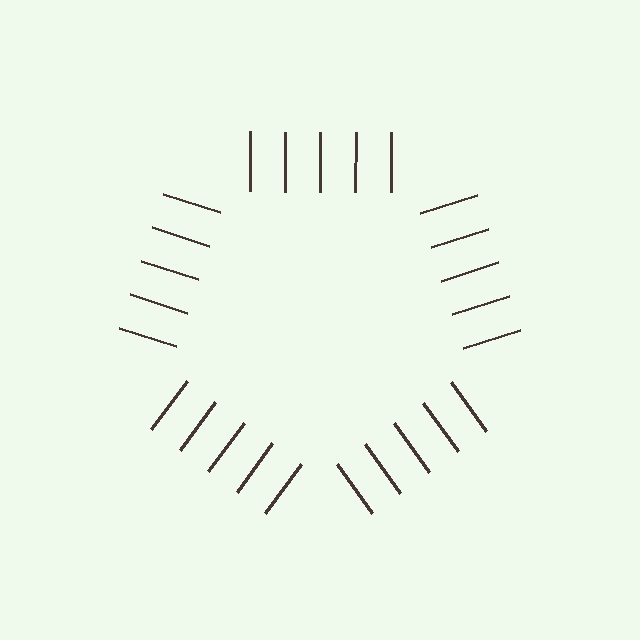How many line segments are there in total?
25 — 5 along each of the 5 edges.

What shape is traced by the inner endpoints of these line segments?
An illusory pentagon — the line segments terminate on its edges but no continuous stroke is drawn.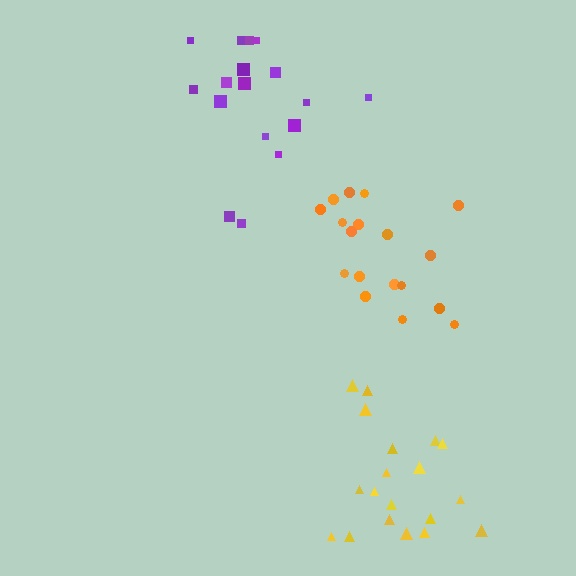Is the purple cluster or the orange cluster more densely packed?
Orange.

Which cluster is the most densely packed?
Orange.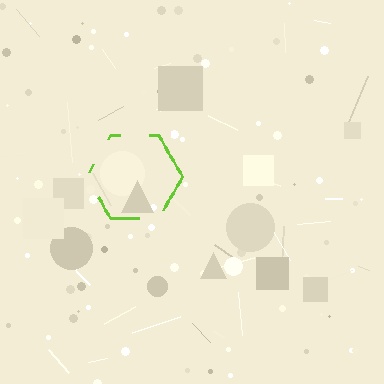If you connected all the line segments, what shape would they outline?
They would outline a hexagon.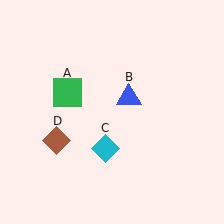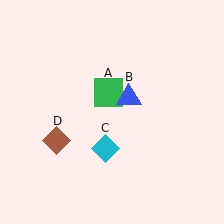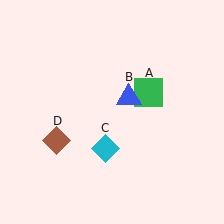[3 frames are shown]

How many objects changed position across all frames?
1 object changed position: green square (object A).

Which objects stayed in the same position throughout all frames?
Blue triangle (object B) and cyan diamond (object C) and brown diamond (object D) remained stationary.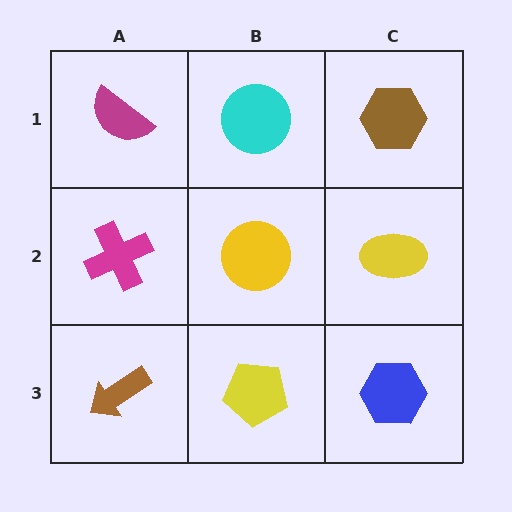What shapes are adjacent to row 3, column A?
A magenta cross (row 2, column A), a yellow pentagon (row 3, column B).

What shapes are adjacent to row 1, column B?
A yellow circle (row 2, column B), a magenta semicircle (row 1, column A), a brown hexagon (row 1, column C).